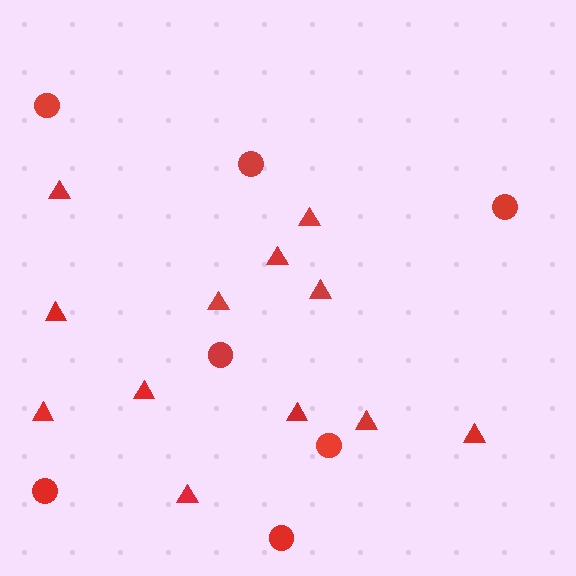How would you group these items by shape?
There are 2 groups: one group of circles (7) and one group of triangles (12).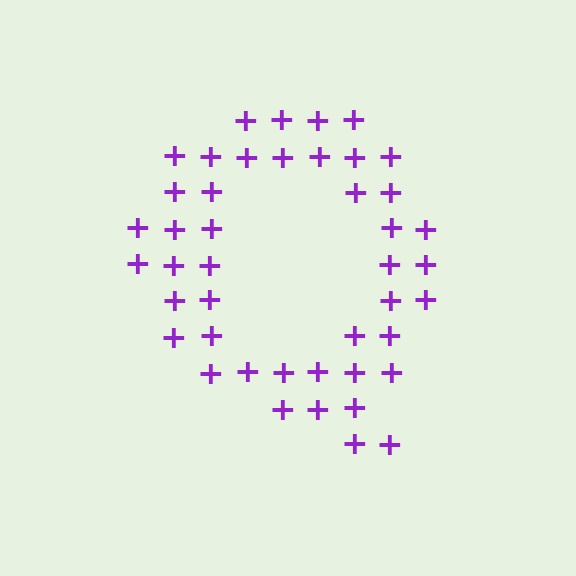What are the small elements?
The small elements are plus signs.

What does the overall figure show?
The overall figure shows the letter Q.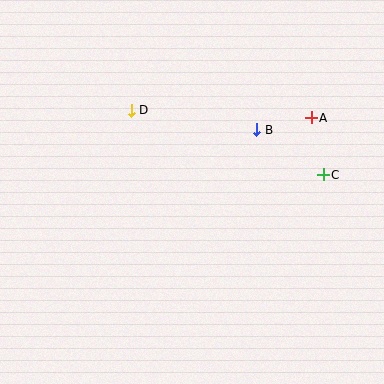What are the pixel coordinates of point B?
Point B is at (257, 130).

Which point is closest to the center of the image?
Point B at (257, 130) is closest to the center.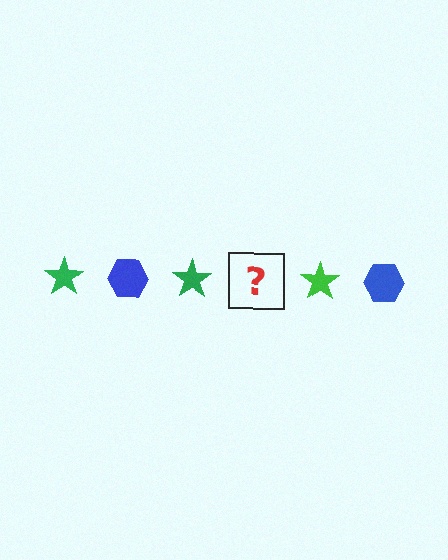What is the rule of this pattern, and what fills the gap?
The rule is that the pattern alternates between green star and blue hexagon. The gap should be filled with a blue hexagon.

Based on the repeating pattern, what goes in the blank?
The blank should be a blue hexagon.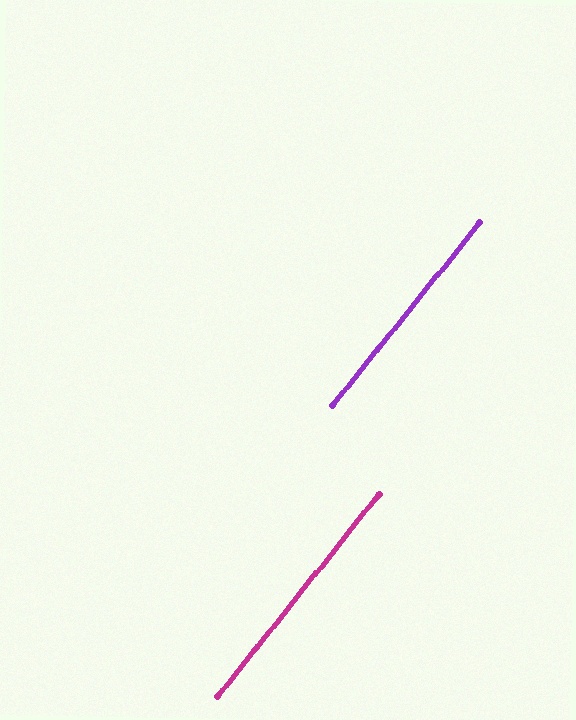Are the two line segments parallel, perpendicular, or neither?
Parallel — their directions differ by only 0.0°.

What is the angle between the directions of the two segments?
Approximately 0 degrees.